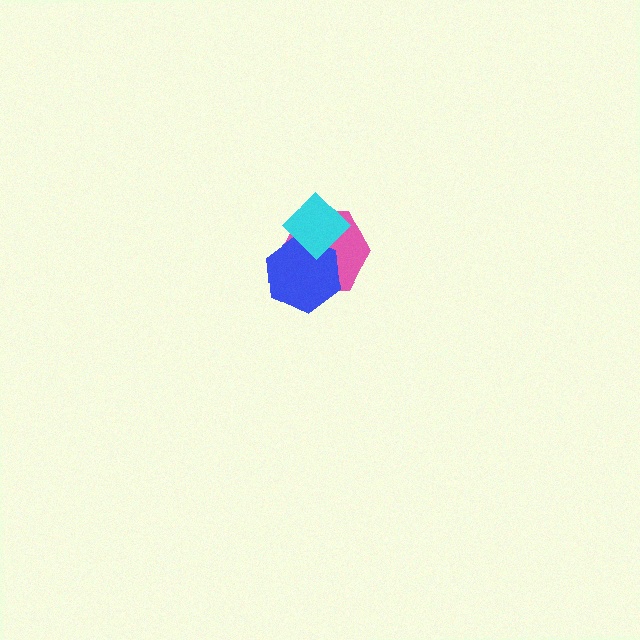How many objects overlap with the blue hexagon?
2 objects overlap with the blue hexagon.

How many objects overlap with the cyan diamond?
2 objects overlap with the cyan diamond.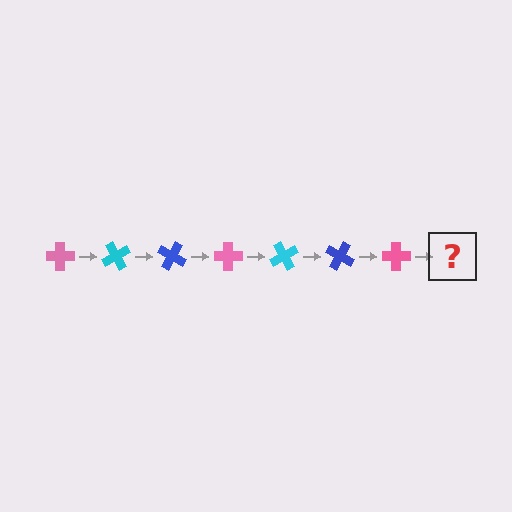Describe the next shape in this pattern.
It should be a cyan cross, rotated 420 degrees from the start.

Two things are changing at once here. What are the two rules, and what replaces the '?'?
The two rules are that it rotates 60 degrees each step and the color cycles through pink, cyan, and blue. The '?' should be a cyan cross, rotated 420 degrees from the start.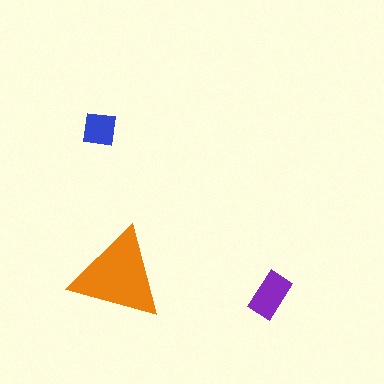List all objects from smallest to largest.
The blue square, the purple rectangle, the orange triangle.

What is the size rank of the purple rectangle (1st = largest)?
2nd.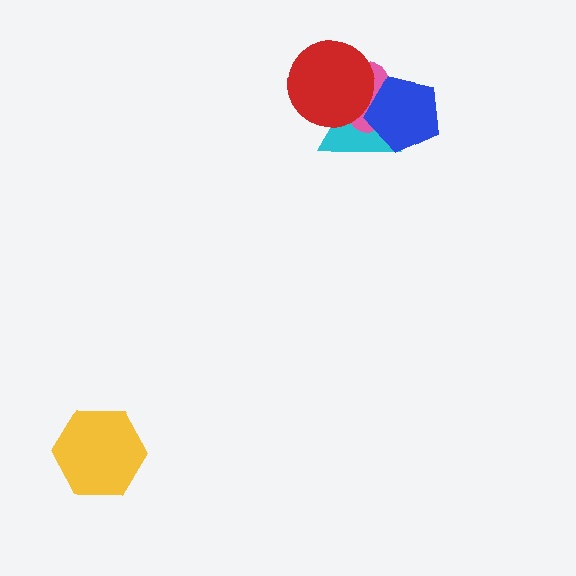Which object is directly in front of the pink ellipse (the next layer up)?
The blue pentagon is directly in front of the pink ellipse.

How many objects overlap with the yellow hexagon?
0 objects overlap with the yellow hexagon.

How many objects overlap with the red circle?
2 objects overlap with the red circle.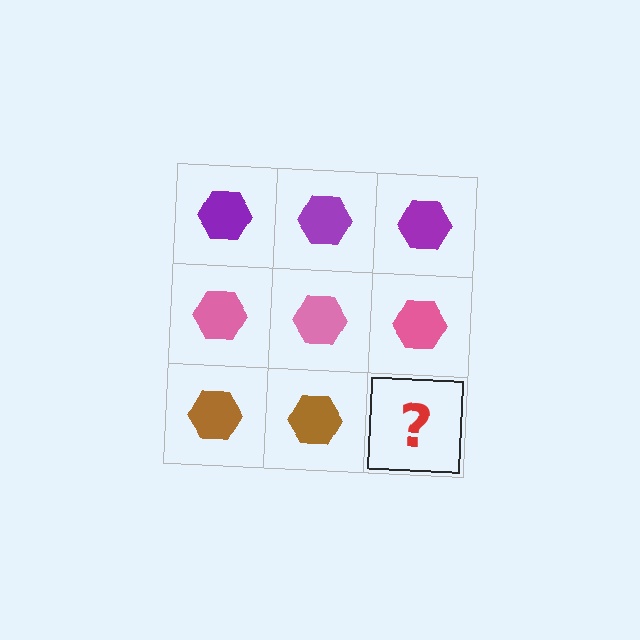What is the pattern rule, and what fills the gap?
The rule is that each row has a consistent color. The gap should be filled with a brown hexagon.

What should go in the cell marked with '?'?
The missing cell should contain a brown hexagon.